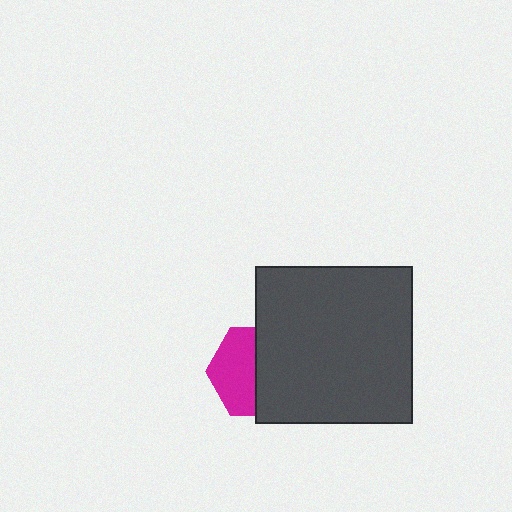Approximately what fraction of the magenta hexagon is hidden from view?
Roughly 51% of the magenta hexagon is hidden behind the dark gray square.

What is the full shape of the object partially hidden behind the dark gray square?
The partially hidden object is a magenta hexagon.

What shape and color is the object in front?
The object in front is a dark gray square.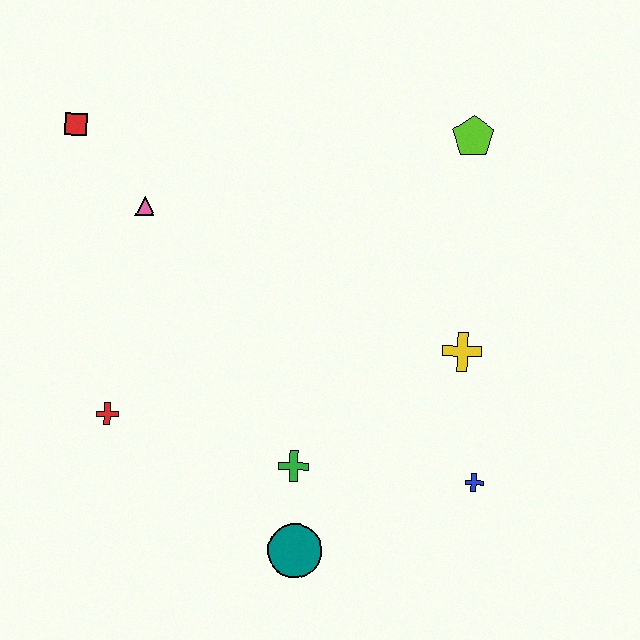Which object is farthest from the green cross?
The red square is farthest from the green cross.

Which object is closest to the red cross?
The green cross is closest to the red cross.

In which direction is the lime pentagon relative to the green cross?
The lime pentagon is above the green cross.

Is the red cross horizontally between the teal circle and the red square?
Yes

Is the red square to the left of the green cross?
Yes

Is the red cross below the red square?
Yes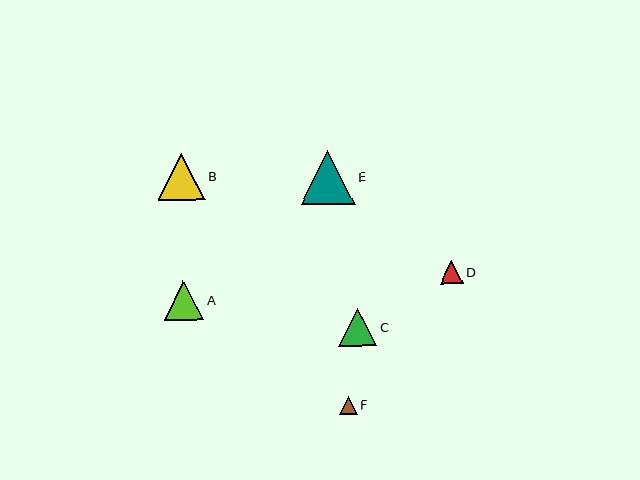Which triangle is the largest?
Triangle E is the largest with a size of approximately 54 pixels.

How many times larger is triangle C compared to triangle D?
Triangle C is approximately 1.6 times the size of triangle D.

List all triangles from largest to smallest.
From largest to smallest: E, B, A, C, D, F.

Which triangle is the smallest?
Triangle F is the smallest with a size of approximately 18 pixels.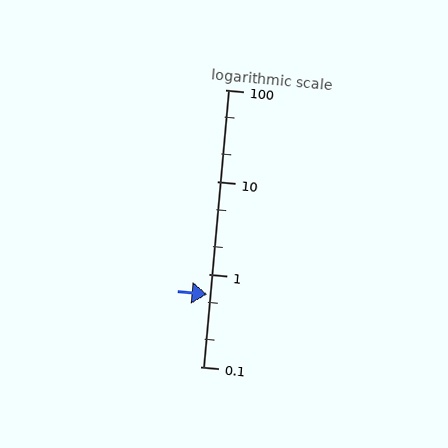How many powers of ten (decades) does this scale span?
The scale spans 3 decades, from 0.1 to 100.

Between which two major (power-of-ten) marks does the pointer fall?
The pointer is between 0.1 and 1.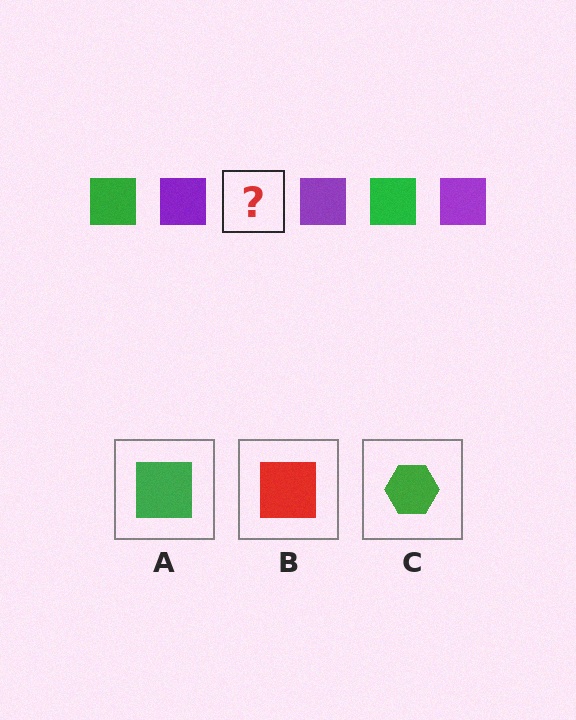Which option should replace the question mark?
Option A.